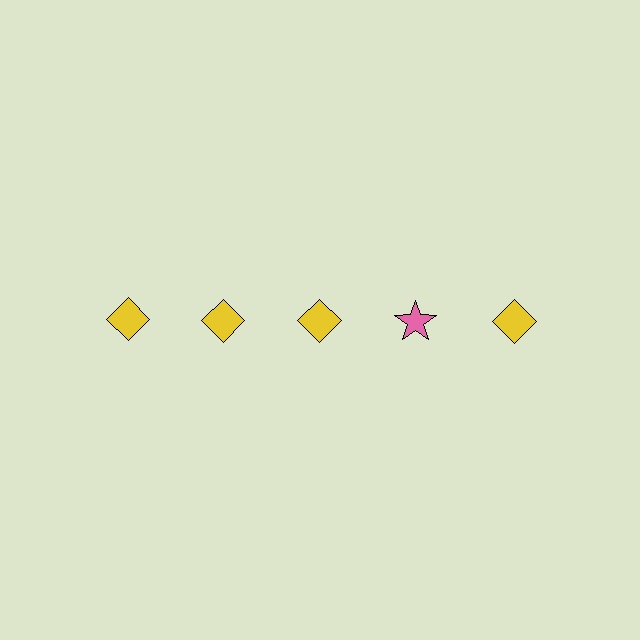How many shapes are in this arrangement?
There are 5 shapes arranged in a grid pattern.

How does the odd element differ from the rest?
It differs in both color (pink instead of yellow) and shape (star instead of diamond).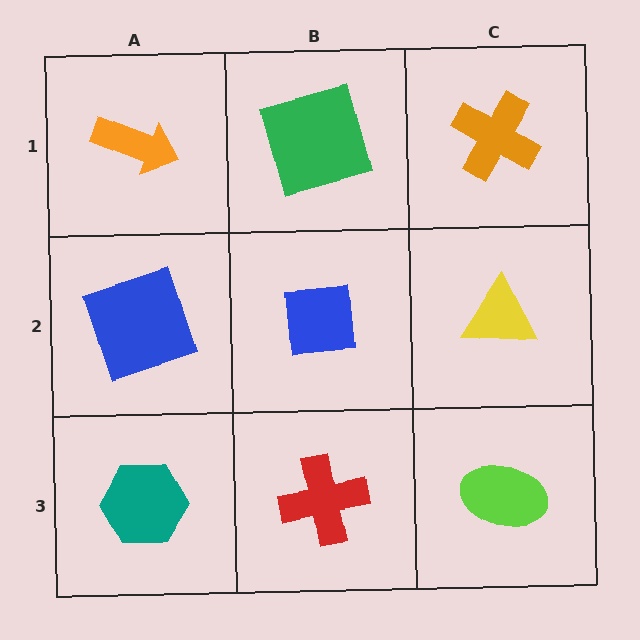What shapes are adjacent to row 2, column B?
A green square (row 1, column B), a red cross (row 3, column B), a blue square (row 2, column A), a yellow triangle (row 2, column C).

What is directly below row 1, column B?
A blue square.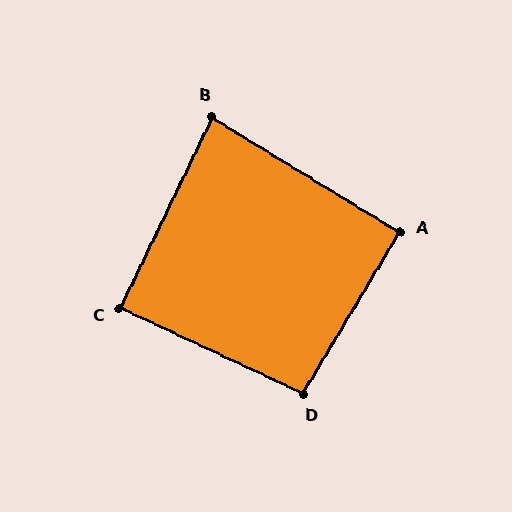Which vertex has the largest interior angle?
D, at approximately 96 degrees.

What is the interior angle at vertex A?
Approximately 91 degrees (approximately right).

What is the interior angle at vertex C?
Approximately 89 degrees (approximately right).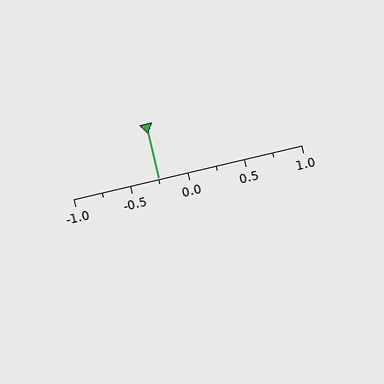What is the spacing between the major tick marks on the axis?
The major ticks are spaced 0.5 apart.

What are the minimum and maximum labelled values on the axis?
The axis runs from -1.0 to 1.0.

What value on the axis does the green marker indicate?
The marker indicates approximately -0.25.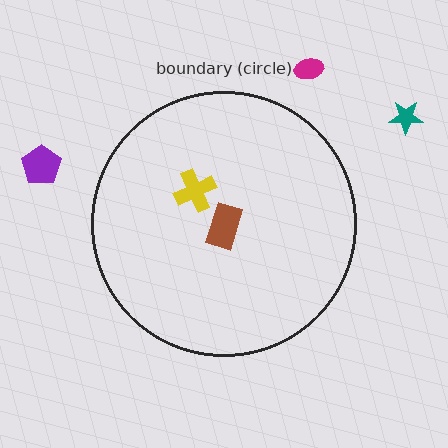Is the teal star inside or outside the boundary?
Outside.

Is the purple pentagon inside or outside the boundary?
Outside.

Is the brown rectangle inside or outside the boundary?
Inside.